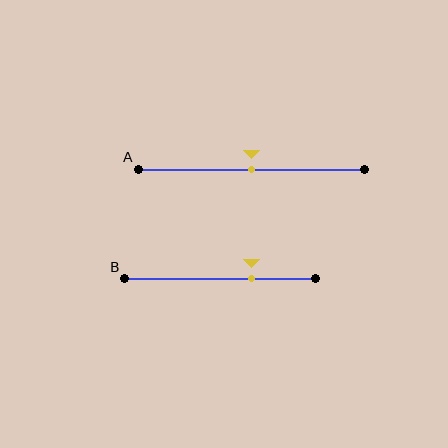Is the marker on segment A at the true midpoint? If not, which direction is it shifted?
Yes, the marker on segment A is at the true midpoint.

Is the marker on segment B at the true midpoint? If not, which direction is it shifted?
No, the marker on segment B is shifted to the right by about 17% of the segment length.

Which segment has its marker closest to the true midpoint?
Segment A has its marker closest to the true midpoint.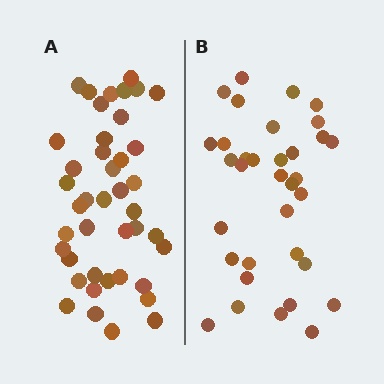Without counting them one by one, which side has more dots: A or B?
Region A (the left region) has more dots.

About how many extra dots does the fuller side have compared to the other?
Region A has roughly 8 or so more dots than region B.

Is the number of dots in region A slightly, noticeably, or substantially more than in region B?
Region A has only slightly more — the two regions are fairly close. The ratio is roughly 1.2 to 1.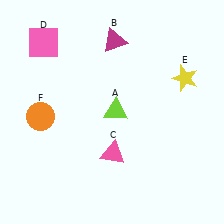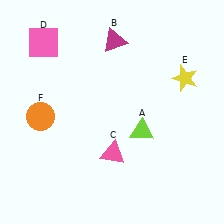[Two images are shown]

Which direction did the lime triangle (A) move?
The lime triangle (A) moved right.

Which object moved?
The lime triangle (A) moved right.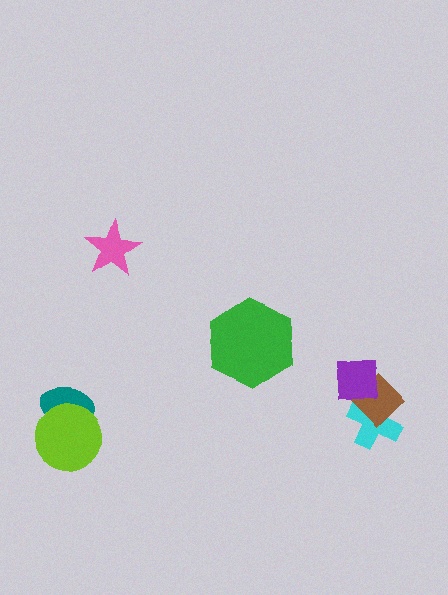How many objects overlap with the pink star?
0 objects overlap with the pink star.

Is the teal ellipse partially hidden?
Yes, it is partially covered by another shape.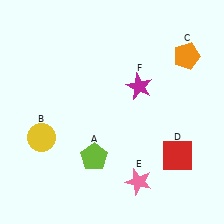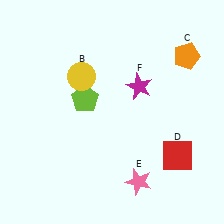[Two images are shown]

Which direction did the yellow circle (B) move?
The yellow circle (B) moved up.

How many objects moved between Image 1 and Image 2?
2 objects moved between the two images.